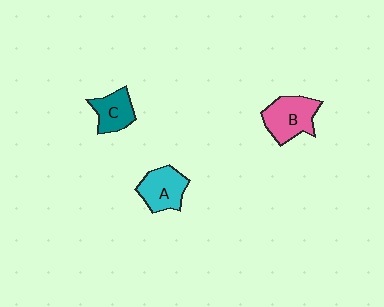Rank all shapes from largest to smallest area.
From largest to smallest: B (pink), A (cyan), C (teal).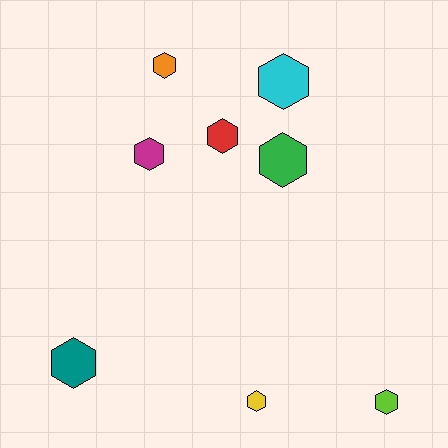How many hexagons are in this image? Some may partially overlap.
There are 8 hexagons.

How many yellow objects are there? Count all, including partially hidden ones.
There is 1 yellow object.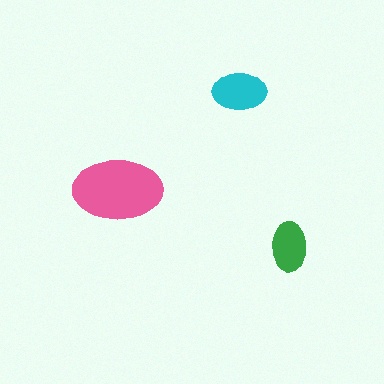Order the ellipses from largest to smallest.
the pink one, the cyan one, the green one.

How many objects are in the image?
There are 3 objects in the image.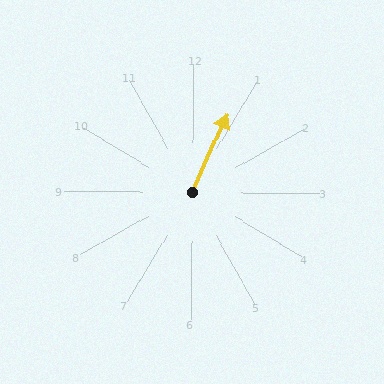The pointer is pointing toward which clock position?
Roughly 1 o'clock.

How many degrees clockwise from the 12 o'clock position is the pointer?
Approximately 24 degrees.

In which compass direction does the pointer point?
Northeast.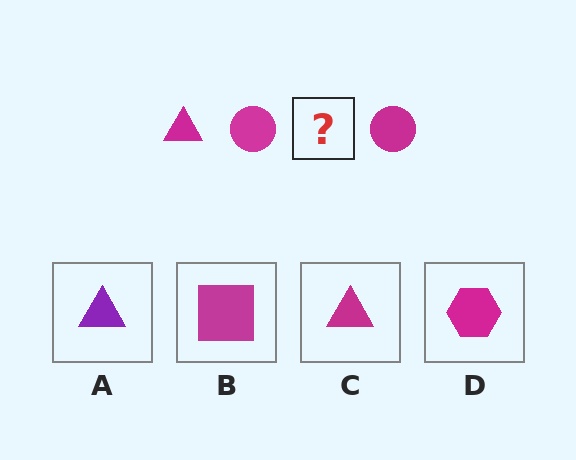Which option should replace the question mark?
Option C.